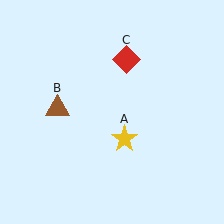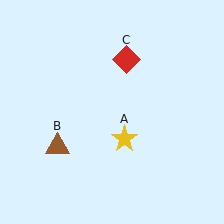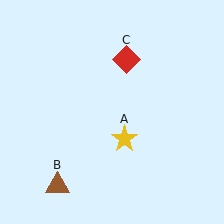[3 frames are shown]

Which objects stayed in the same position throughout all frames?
Yellow star (object A) and red diamond (object C) remained stationary.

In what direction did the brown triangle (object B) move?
The brown triangle (object B) moved down.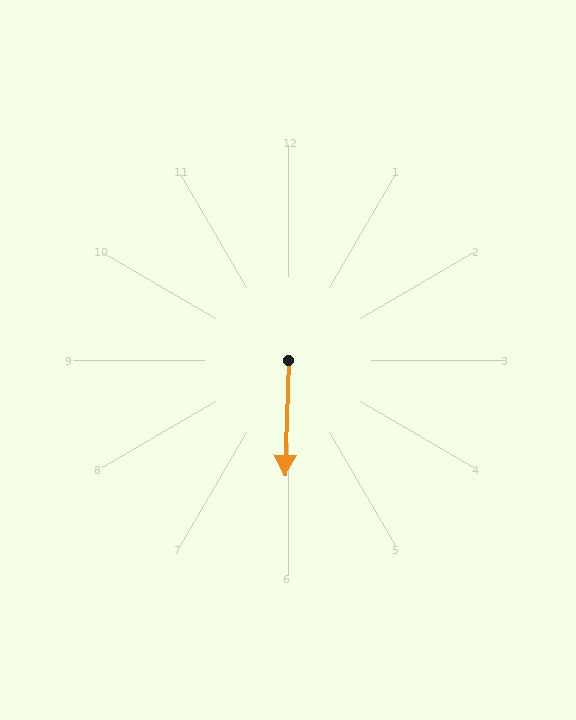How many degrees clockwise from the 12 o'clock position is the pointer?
Approximately 182 degrees.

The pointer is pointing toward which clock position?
Roughly 6 o'clock.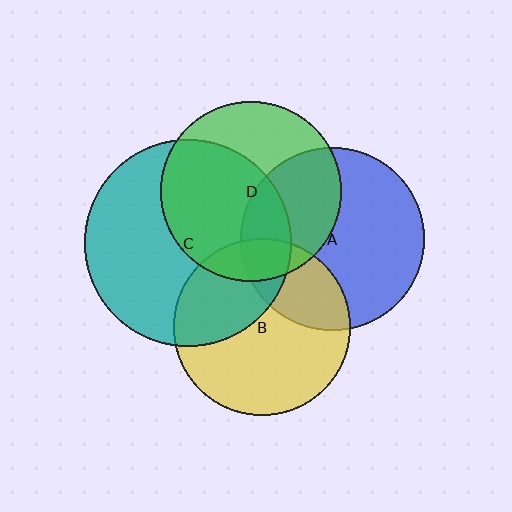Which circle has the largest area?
Circle C (teal).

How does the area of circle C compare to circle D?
Approximately 1.3 times.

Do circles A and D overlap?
Yes.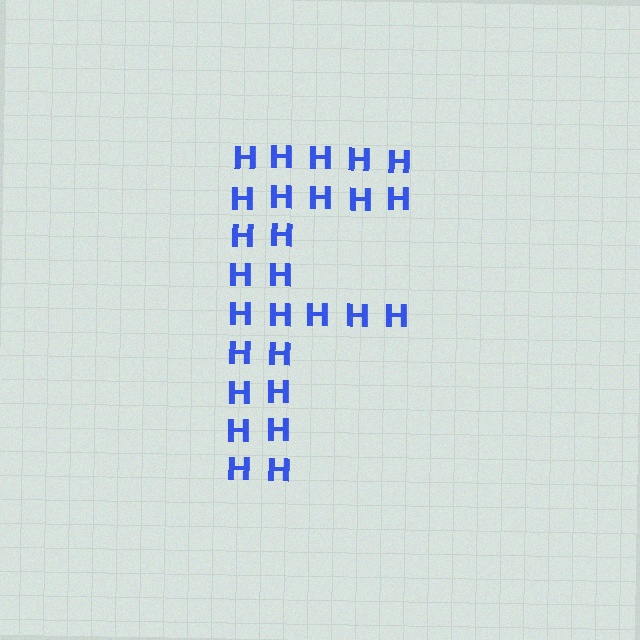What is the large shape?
The large shape is the letter F.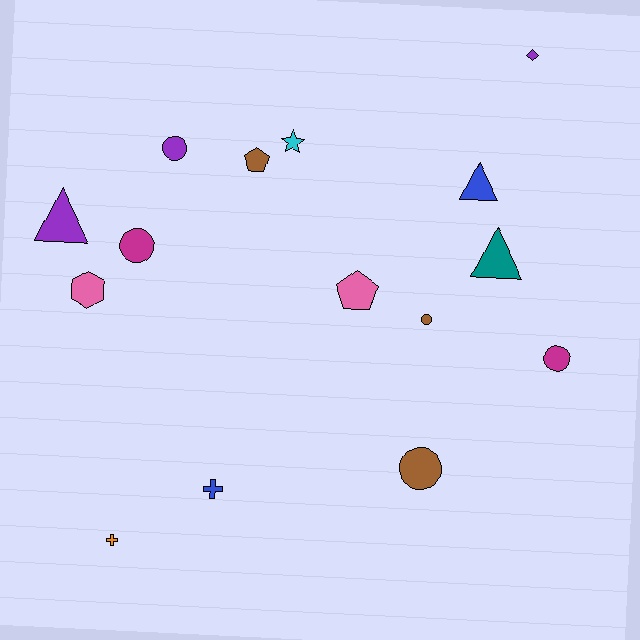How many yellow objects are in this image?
There are no yellow objects.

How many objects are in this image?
There are 15 objects.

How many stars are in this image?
There is 1 star.